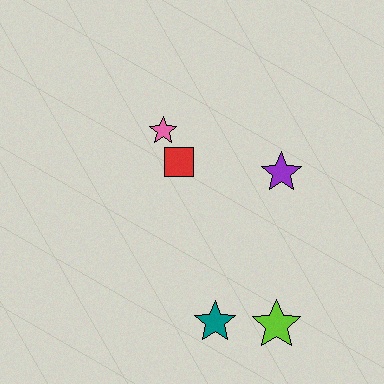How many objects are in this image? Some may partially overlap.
There are 5 objects.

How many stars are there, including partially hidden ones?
There are 4 stars.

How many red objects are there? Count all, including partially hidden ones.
There is 1 red object.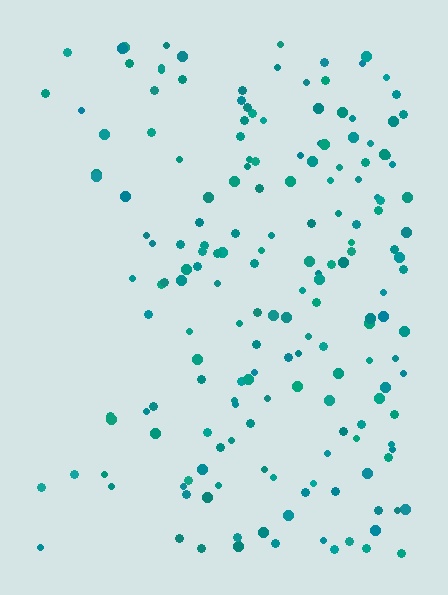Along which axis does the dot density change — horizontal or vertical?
Horizontal.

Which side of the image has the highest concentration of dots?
The right.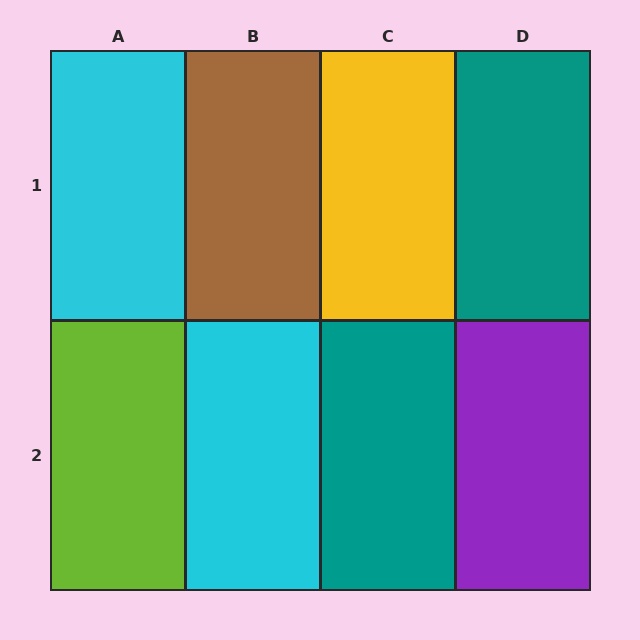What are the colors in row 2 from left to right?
Lime, cyan, teal, purple.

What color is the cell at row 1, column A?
Cyan.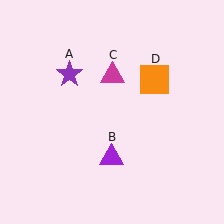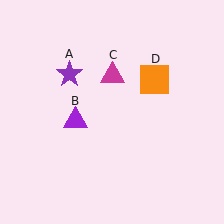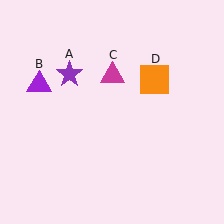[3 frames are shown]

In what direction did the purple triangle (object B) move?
The purple triangle (object B) moved up and to the left.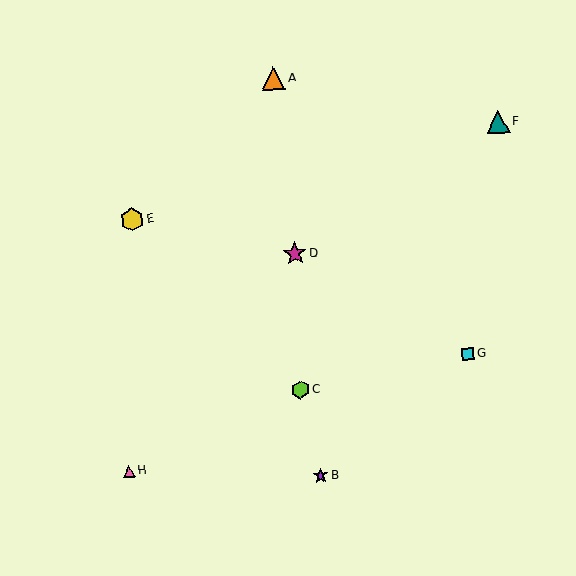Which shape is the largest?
The magenta star (labeled D) is the largest.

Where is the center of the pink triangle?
The center of the pink triangle is at (129, 471).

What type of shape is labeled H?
Shape H is a pink triangle.